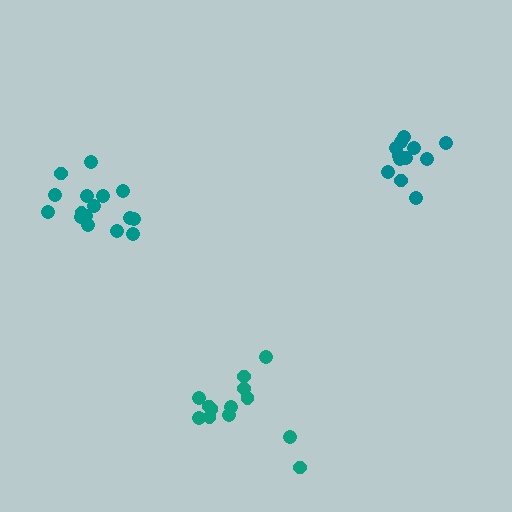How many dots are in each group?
Group 1: 12 dots, Group 2: 13 dots, Group 3: 16 dots (41 total).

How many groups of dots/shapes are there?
There are 3 groups.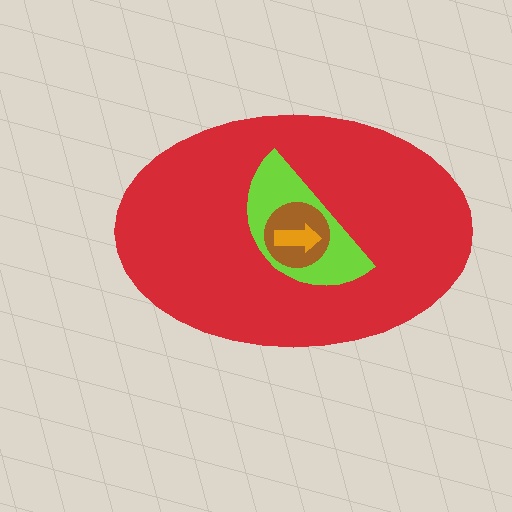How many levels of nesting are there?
4.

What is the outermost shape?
The red ellipse.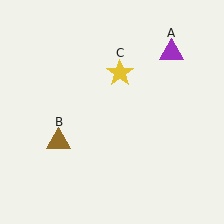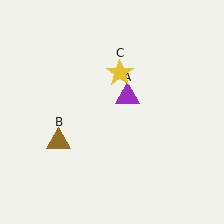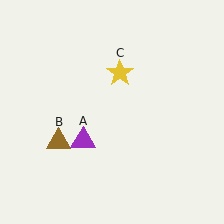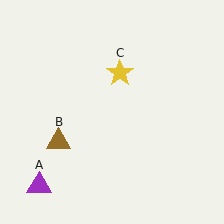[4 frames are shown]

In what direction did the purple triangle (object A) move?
The purple triangle (object A) moved down and to the left.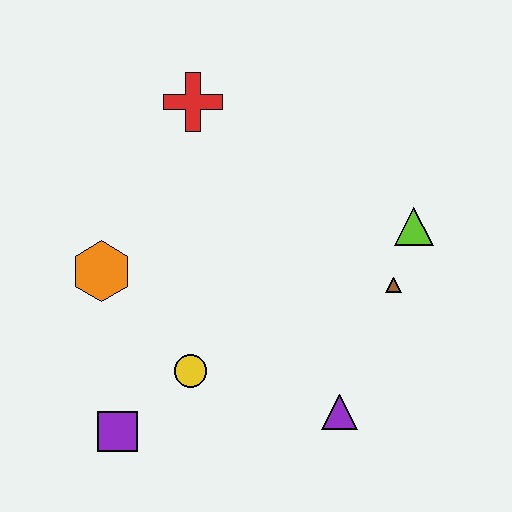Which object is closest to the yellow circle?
The purple square is closest to the yellow circle.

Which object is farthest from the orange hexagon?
The lime triangle is farthest from the orange hexagon.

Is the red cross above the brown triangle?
Yes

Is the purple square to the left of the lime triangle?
Yes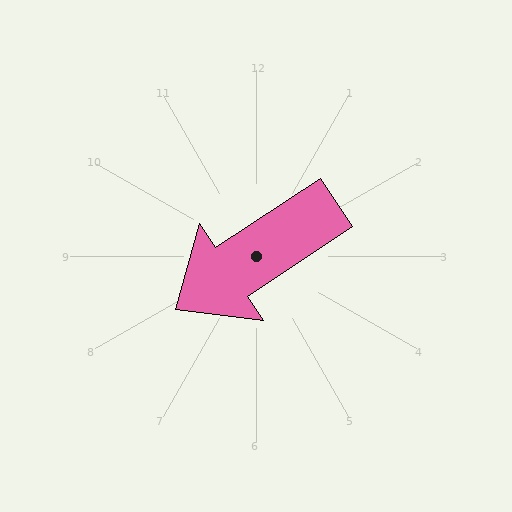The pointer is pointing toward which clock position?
Roughly 8 o'clock.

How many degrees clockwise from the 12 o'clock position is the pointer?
Approximately 237 degrees.